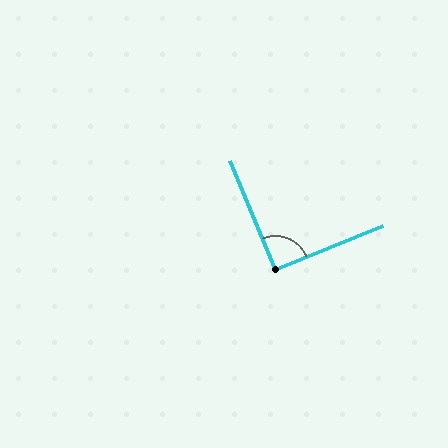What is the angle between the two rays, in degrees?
Approximately 90 degrees.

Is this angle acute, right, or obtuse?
It is approximately a right angle.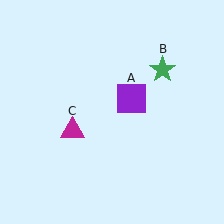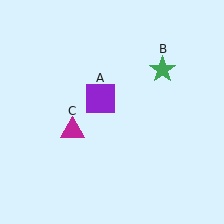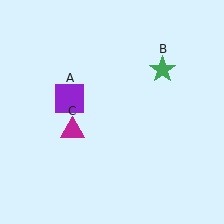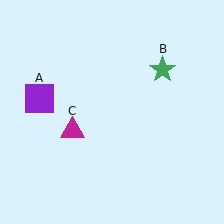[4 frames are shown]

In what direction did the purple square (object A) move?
The purple square (object A) moved left.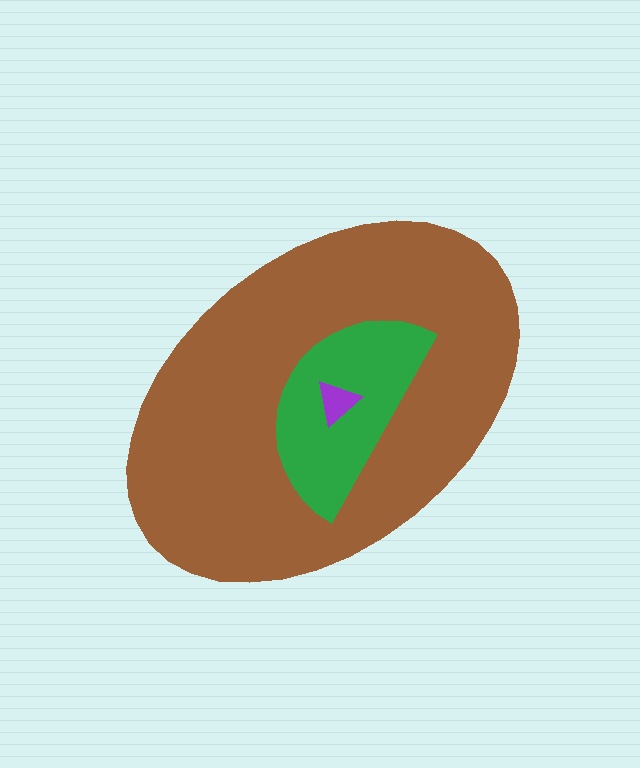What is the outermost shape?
The brown ellipse.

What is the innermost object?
The purple triangle.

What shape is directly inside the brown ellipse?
The green semicircle.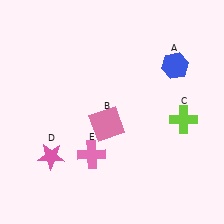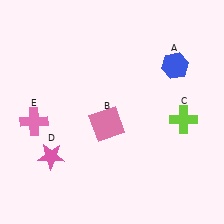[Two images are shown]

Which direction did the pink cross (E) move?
The pink cross (E) moved left.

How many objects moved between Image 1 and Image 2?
1 object moved between the two images.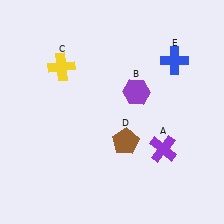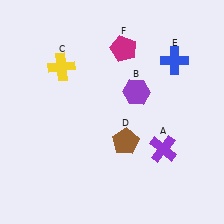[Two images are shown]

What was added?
A magenta pentagon (F) was added in Image 2.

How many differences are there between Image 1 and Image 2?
There is 1 difference between the two images.